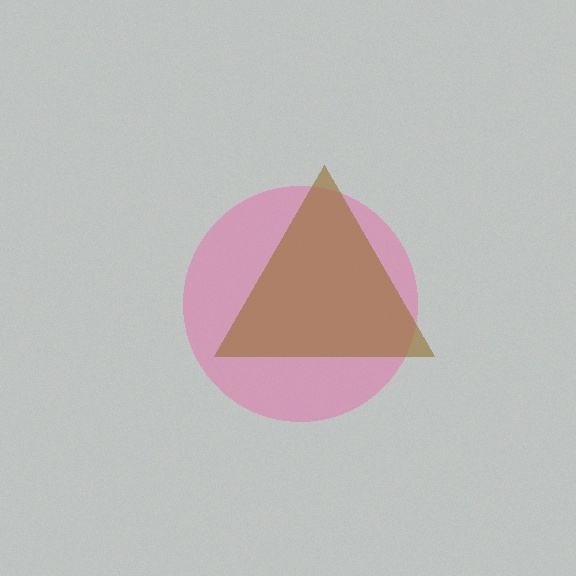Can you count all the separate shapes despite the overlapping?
Yes, there are 2 separate shapes.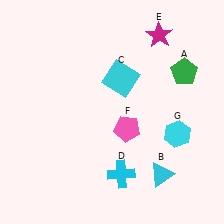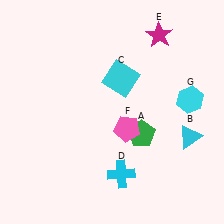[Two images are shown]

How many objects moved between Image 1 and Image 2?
3 objects moved between the two images.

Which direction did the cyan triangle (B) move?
The cyan triangle (B) moved up.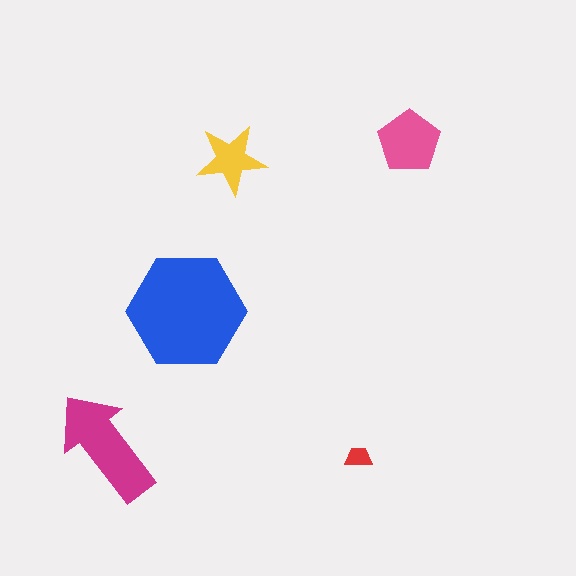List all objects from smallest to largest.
The red trapezoid, the yellow star, the pink pentagon, the magenta arrow, the blue hexagon.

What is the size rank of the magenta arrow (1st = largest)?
2nd.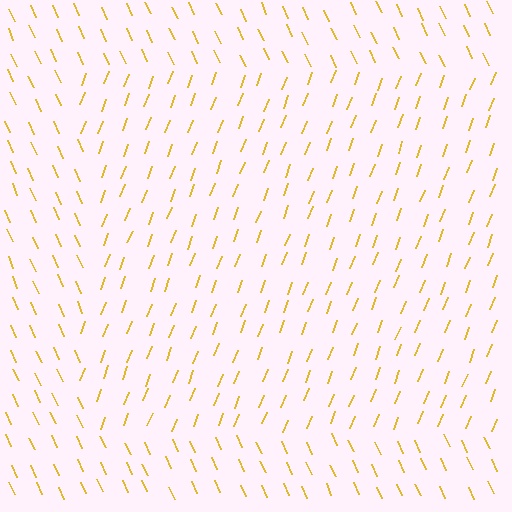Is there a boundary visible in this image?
Yes, there is a texture boundary formed by a change in line orientation.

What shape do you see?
I see a rectangle.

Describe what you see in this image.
The image is filled with small yellow line segments. A rectangle region in the image has lines oriented differently from the surrounding lines, creating a visible texture boundary.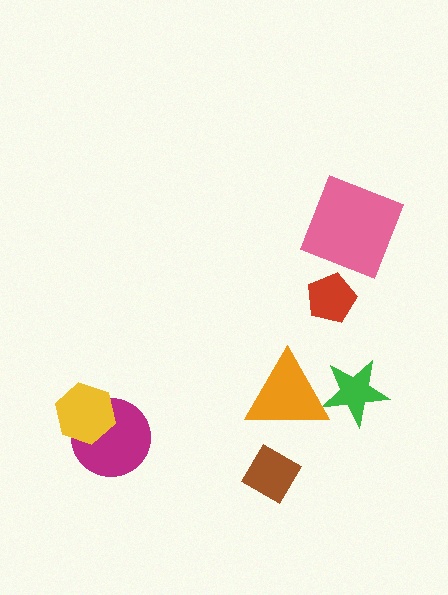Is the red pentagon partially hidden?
No, no other shape covers it.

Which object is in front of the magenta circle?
The yellow hexagon is in front of the magenta circle.